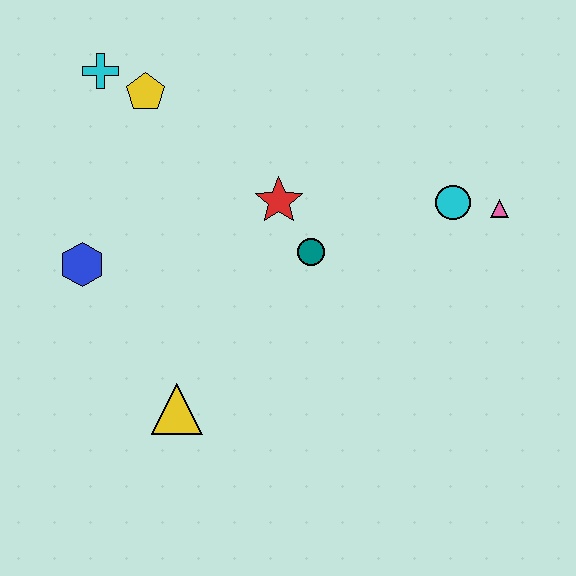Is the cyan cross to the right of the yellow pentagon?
No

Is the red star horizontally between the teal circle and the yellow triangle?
Yes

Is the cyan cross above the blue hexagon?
Yes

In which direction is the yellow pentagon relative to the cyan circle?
The yellow pentagon is to the left of the cyan circle.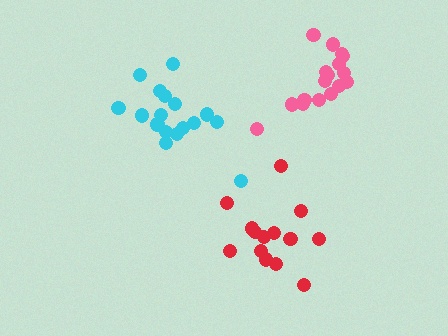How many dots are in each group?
Group 1: 14 dots, Group 2: 17 dots, Group 3: 17 dots (48 total).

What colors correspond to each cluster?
The clusters are colored: red, cyan, pink.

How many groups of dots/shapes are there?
There are 3 groups.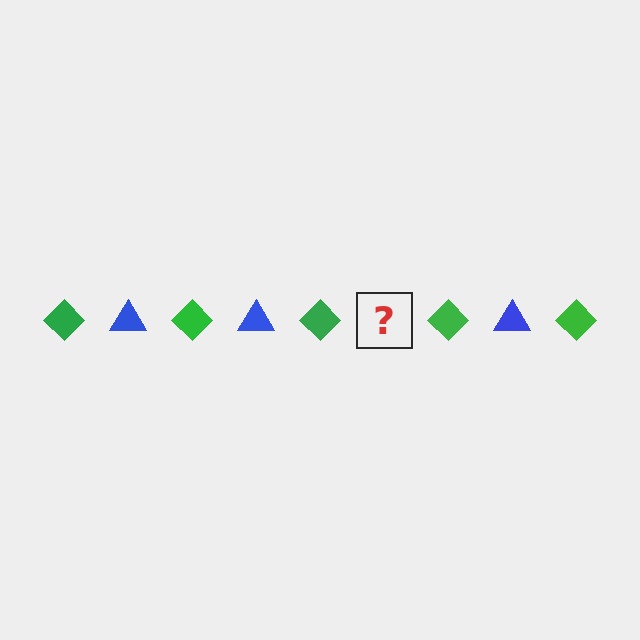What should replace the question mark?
The question mark should be replaced with a blue triangle.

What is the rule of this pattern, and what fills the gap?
The rule is that the pattern alternates between green diamond and blue triangle. The gap should be filled with a blue triangle.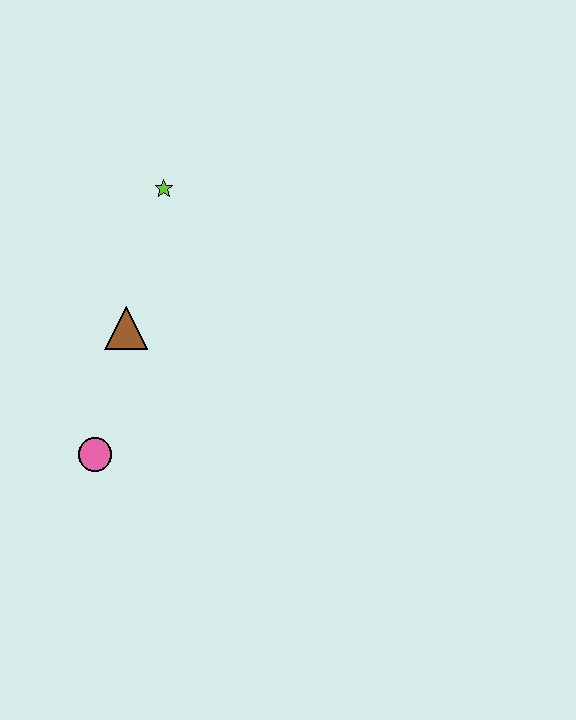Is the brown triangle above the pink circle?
Yes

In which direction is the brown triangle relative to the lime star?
The brown triangle is below the lime star.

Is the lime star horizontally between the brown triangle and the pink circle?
No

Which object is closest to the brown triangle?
The pink circle is closest to the brown triangle.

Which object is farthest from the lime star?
The pink circle is farthest from the lime star.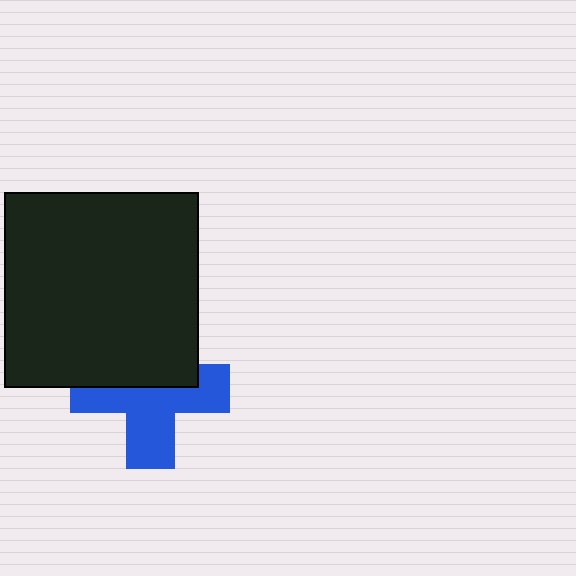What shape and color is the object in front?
The object in front is a black square.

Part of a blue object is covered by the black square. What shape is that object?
It is a cross.